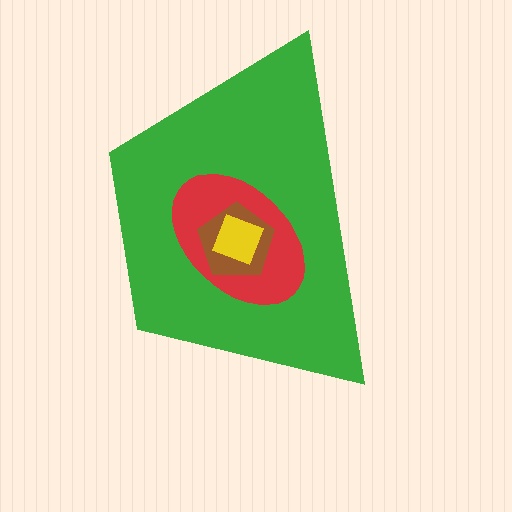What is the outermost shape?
The green trapezoid.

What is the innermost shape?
The yellow square.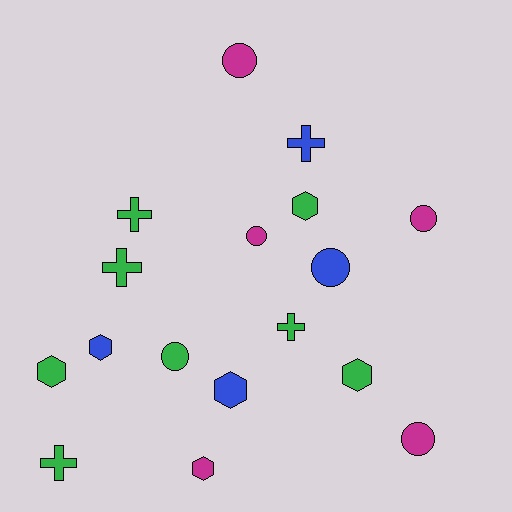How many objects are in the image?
There are 17 objects.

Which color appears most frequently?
Green, with 8 objects.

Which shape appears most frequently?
Circle, with 6 objects.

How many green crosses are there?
There are 4 green crosses.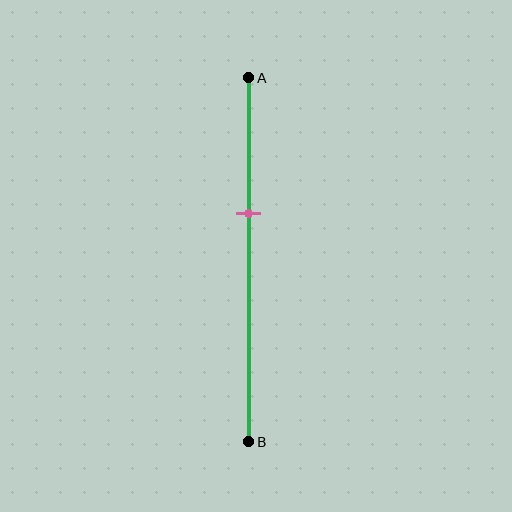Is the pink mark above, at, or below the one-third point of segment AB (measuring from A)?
The pink mark is below the one-third point of segment AB.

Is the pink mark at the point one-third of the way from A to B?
No, the mark is at about 35% from A, not at the 33% one-third point.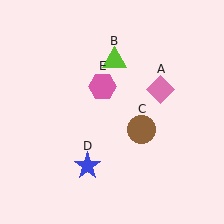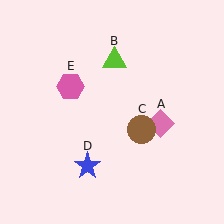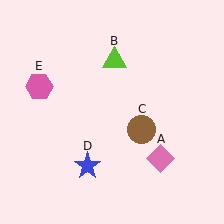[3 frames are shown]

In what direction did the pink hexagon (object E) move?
The pink hexagon (object E) moved left.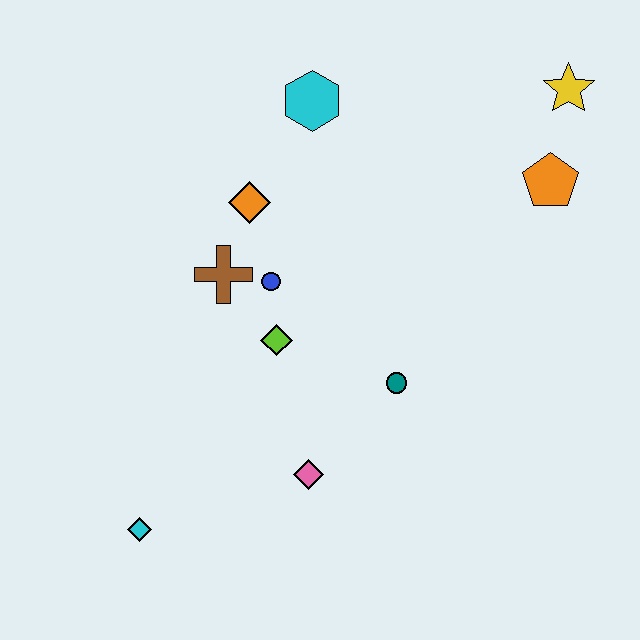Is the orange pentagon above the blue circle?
Yes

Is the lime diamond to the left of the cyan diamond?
No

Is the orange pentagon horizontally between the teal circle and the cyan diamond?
No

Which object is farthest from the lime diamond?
The yellow star is farthest from the lime diamond.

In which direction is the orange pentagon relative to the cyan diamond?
The orange pentagon is to the right of the cyan diamond.